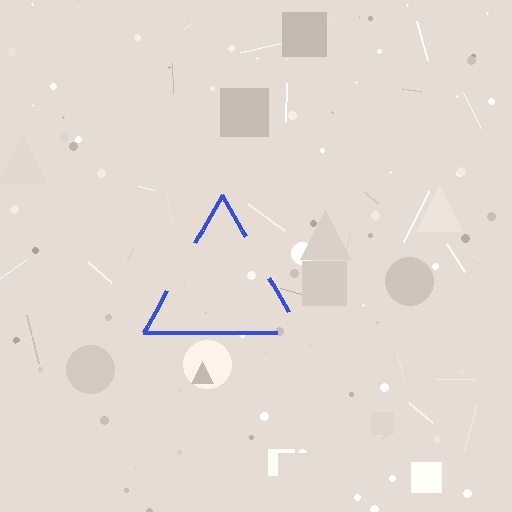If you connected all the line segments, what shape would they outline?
They would outline a triangle.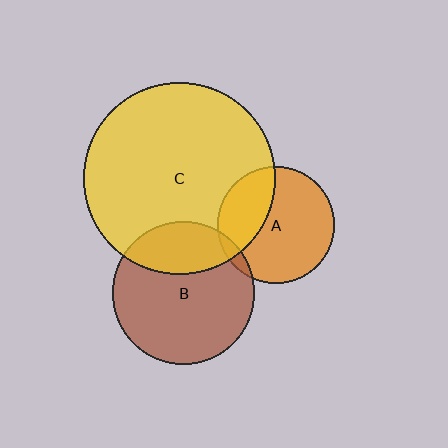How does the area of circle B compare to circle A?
Approximately 1.5 times.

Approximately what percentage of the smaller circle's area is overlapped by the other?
Approximately 30%.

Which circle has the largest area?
Circle C (yellow).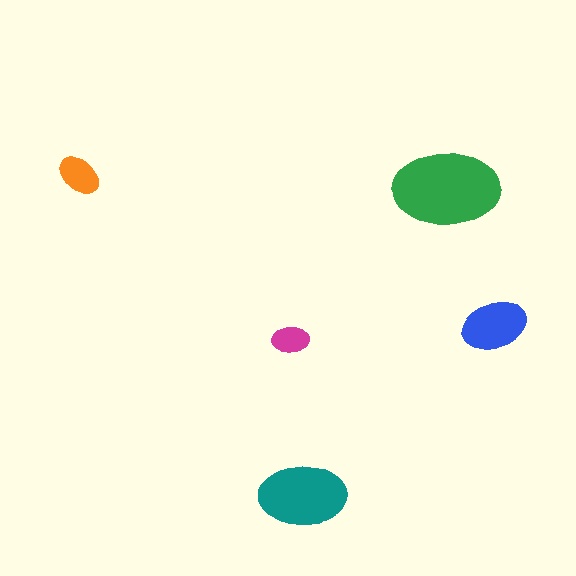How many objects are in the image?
There are 5 objects in the image.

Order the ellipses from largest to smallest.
the green one, the teal one, the blue one, the orange one, the magenta one.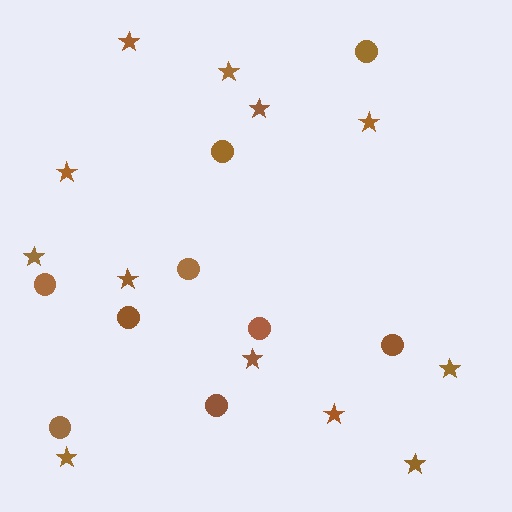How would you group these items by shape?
There are 2 groups: one group of stars (12) and one group of circles (9).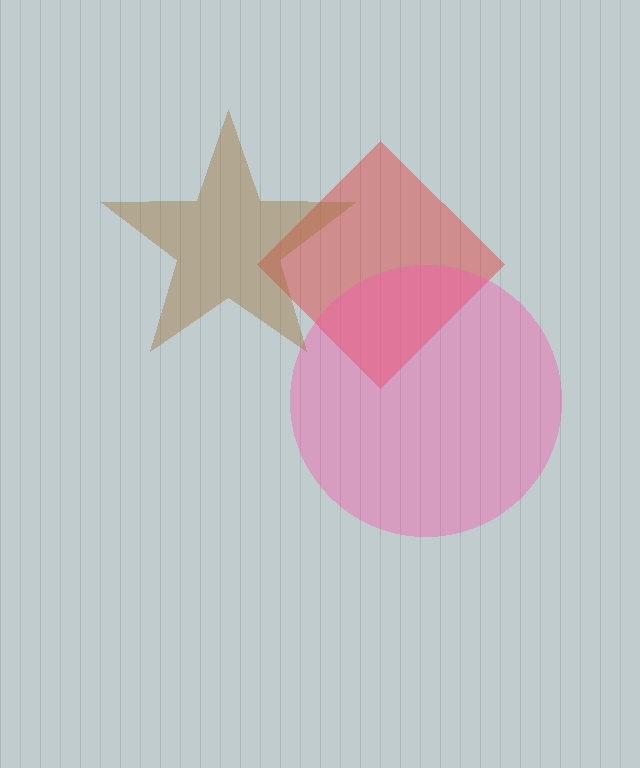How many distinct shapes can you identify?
There are 3 distinct shapes: a red diamond, a pink circle, a brown star.